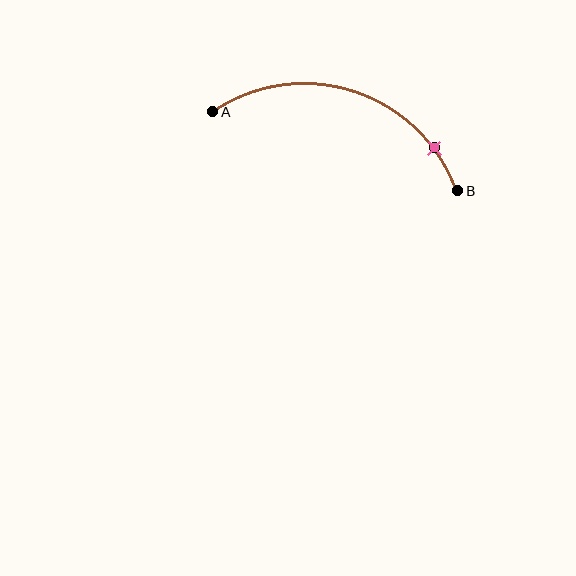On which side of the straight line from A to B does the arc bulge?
The arc bulges above the straight line connecting A and B.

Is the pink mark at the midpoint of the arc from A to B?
No. The pink mark lies on the arc but is closer to endpoint B. The arc midpoint would be at the point on the curve equidistant along the arc from both A and B.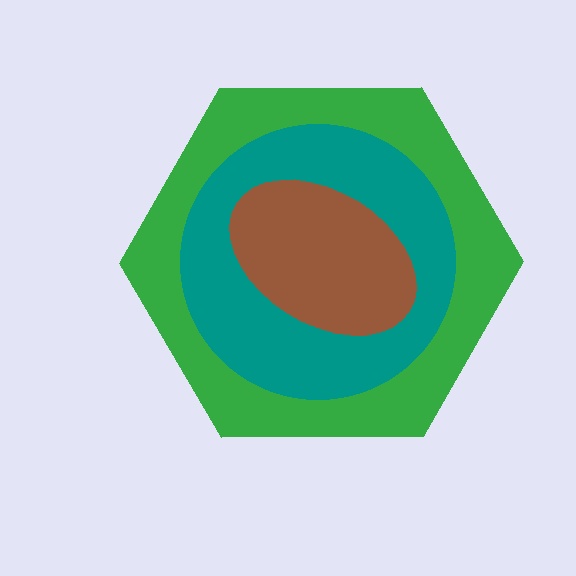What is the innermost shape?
The brown ellipse.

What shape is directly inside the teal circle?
The brown ellipse.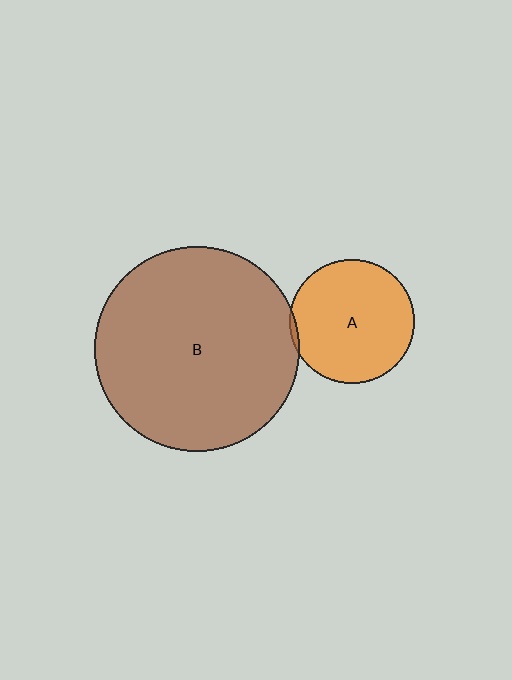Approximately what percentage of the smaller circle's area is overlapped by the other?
Approximately 5%.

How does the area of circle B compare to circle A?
Approximately 2.7 times.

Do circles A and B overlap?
Yes.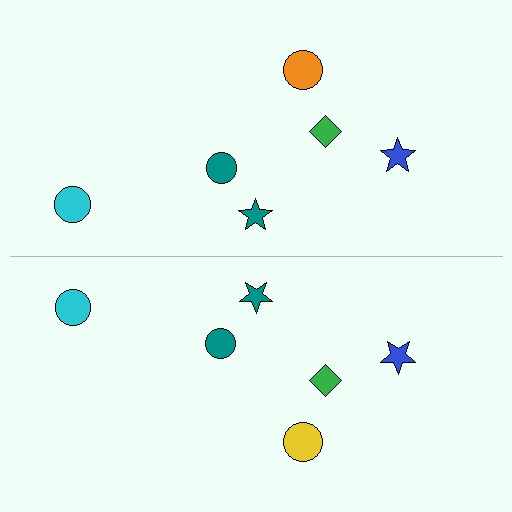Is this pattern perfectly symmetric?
No, the pattern is not perfectly symmetric. The yellow circle on the bottom side breaks the symmetry — its mirror counterpart is orange.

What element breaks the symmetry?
The yellow circle on the bottom side breaks the symmetry — its mirror counterpart is orange.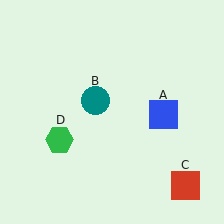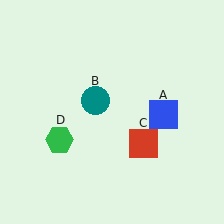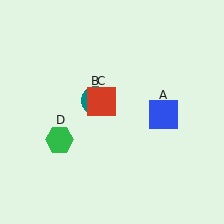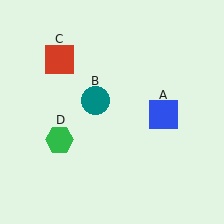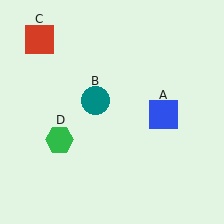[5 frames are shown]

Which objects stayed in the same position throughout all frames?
Blue square (object A) and teal circle (object B) and green hexagon (object D) remained stationary.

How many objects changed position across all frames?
1 object changed position: red square (object C).